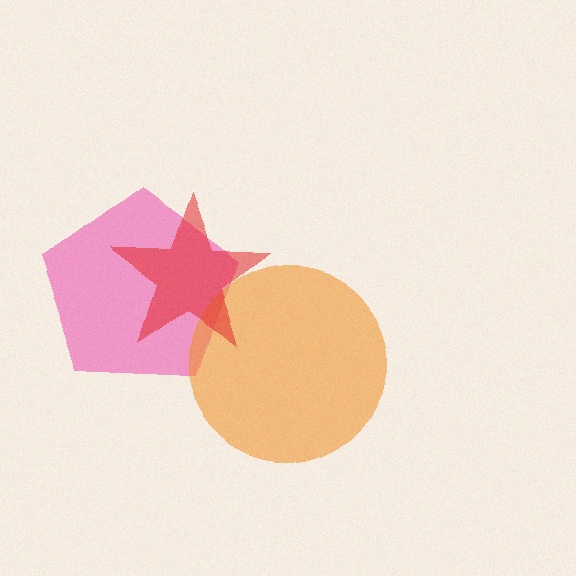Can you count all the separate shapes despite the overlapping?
Yes, there are 3 separate shapes.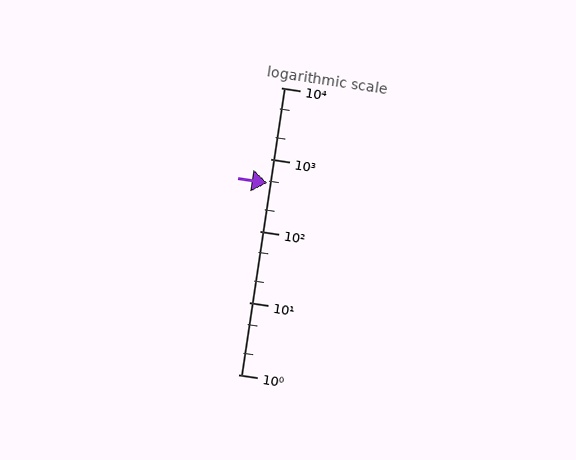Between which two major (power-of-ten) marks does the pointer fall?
The pointer is between 100 and 1000.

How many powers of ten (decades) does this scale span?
The scale spans 4 decades, from 1 to 10000.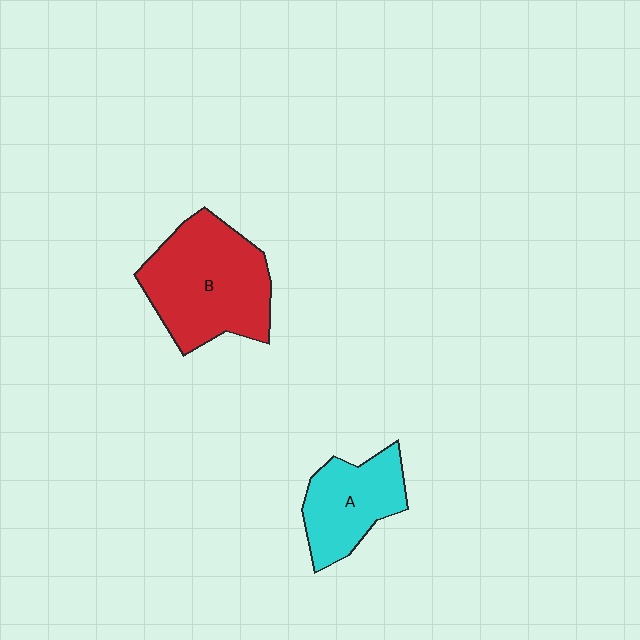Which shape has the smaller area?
Shape A (cyan).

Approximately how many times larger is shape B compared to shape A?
Approximately 1.6 times.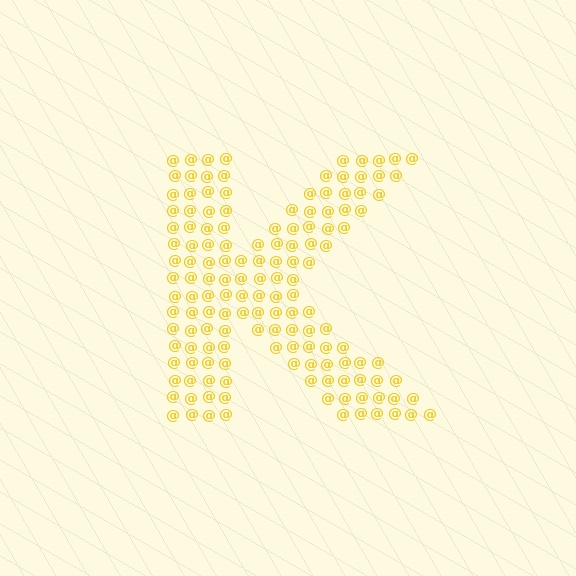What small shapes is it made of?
It is made of small at signs.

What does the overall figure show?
The overall figure shows the letter K.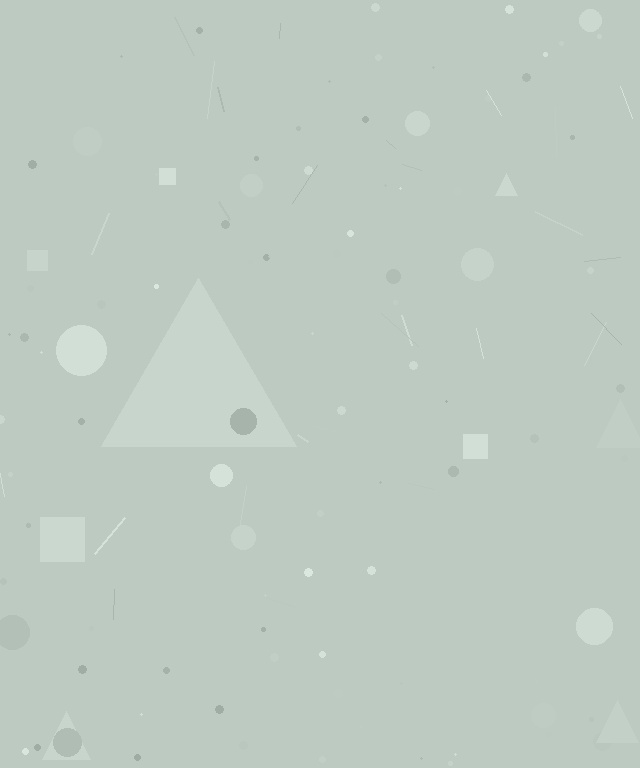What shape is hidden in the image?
A triangle is hidden in the image.